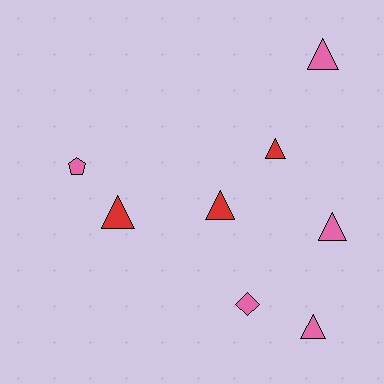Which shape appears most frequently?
Triangle, with 6 objects.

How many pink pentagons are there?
There is 1 pink pentagon.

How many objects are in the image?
There are 8 objects.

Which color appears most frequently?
Pink, with 5 objects.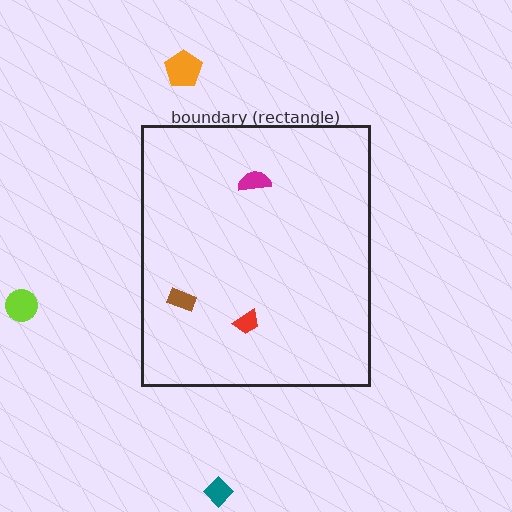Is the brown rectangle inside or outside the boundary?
Inside.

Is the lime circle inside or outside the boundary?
Outside.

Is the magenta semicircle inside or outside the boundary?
Inside.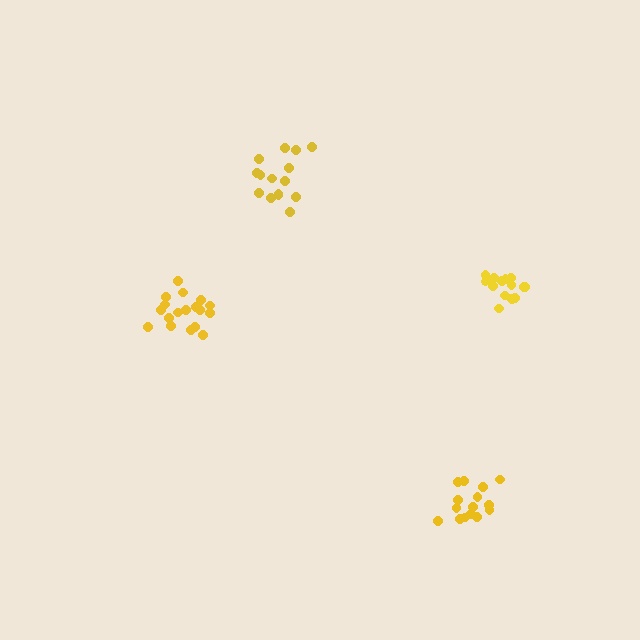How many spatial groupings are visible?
There are 4 spatial groupings.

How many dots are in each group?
Group 1: 18 dots, Group 2: 15 dots, Group 3: 15 dots, Group 4: 15 dots (63 total).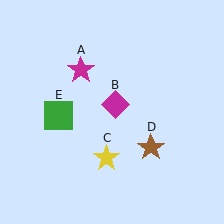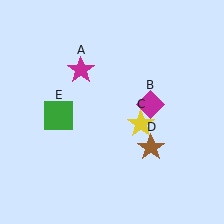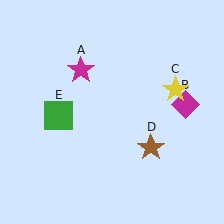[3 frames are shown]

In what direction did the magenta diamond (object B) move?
The magenta diamond (object B) moved right.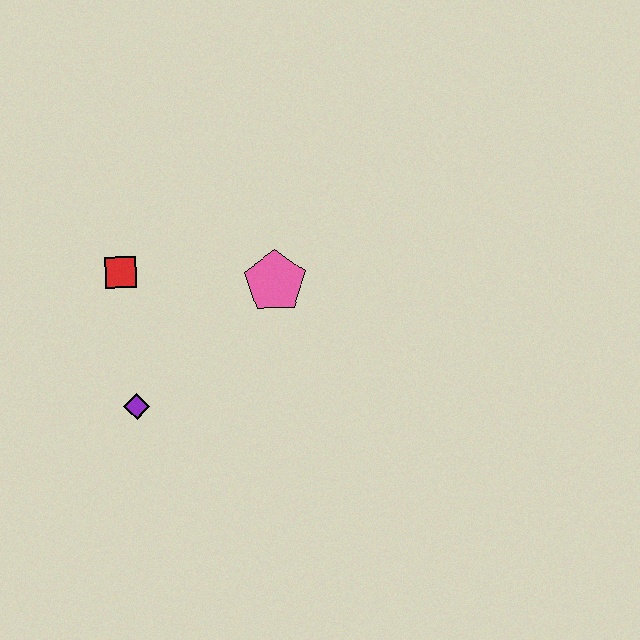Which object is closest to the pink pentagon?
The red square is closest to the pink pentagon.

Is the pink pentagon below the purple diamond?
No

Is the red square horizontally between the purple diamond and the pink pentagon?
No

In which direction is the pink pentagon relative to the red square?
The pink pentagon is to the right of the red square.